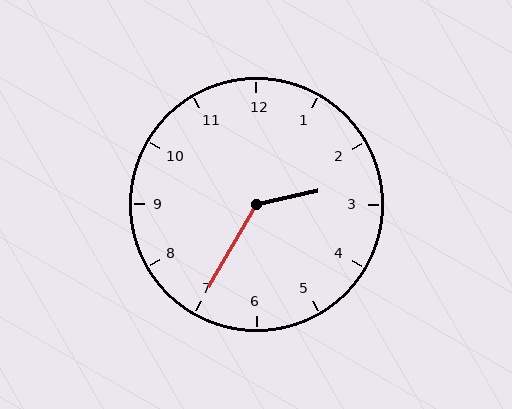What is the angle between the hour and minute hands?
Approximately 132 degrees.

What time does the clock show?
2:35.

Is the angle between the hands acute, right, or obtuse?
It is obtuse.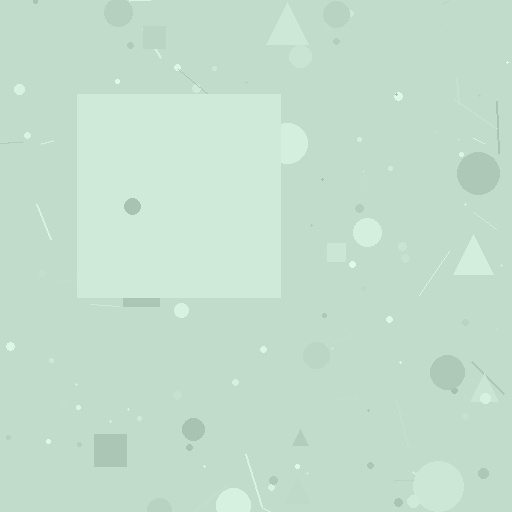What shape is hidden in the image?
A square is hidden in the image.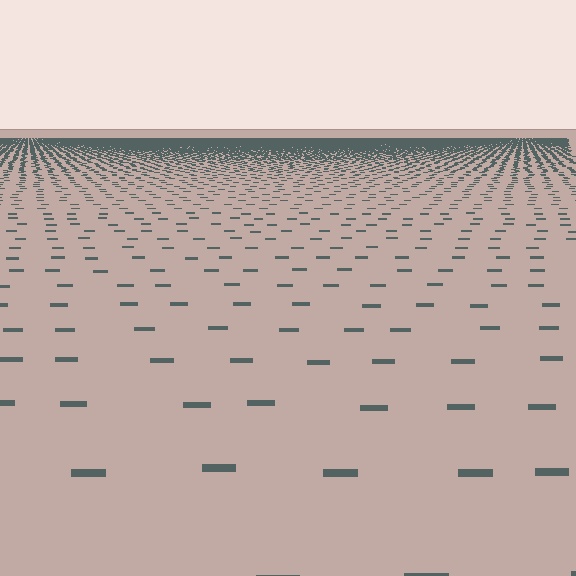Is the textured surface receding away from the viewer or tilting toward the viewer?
The surface is receding away from the viewer. Texture elements get smaller and denser toward the top.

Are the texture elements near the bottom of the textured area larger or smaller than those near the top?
Larger. Near the bottom, elements are closer to the viewer and appear at a bigger on-screen size.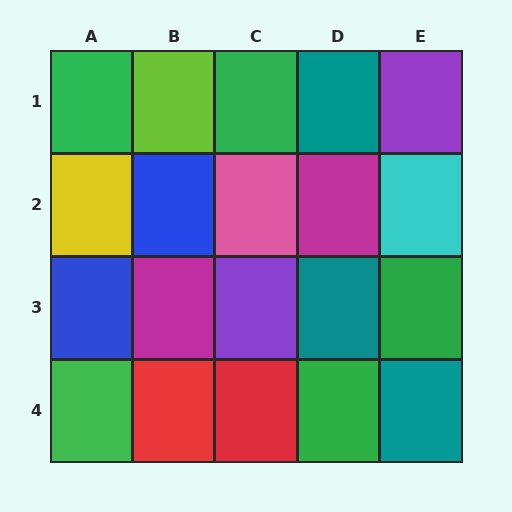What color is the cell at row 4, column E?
Teal.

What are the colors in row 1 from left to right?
Green, lime, green, teal, purple.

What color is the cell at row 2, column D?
Magenta.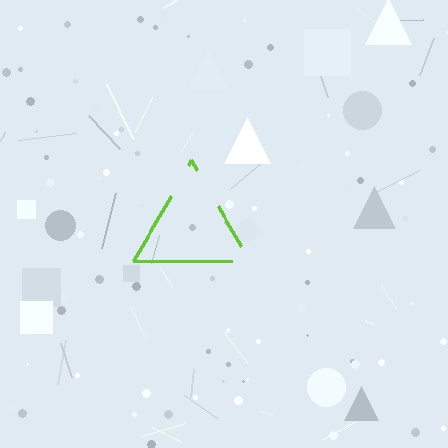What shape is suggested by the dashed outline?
The dashed outline suggests a triangle.